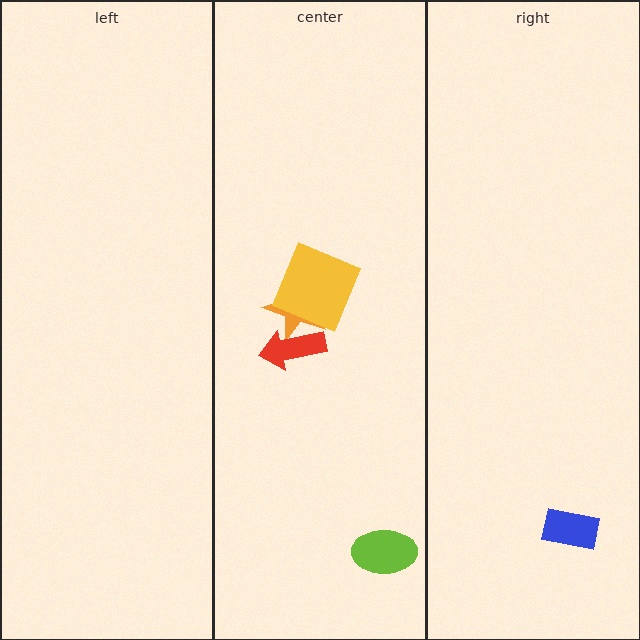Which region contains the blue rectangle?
The right region.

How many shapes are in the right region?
1.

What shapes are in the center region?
The orange star, the yellow square, the red arrow, the lime ellipse.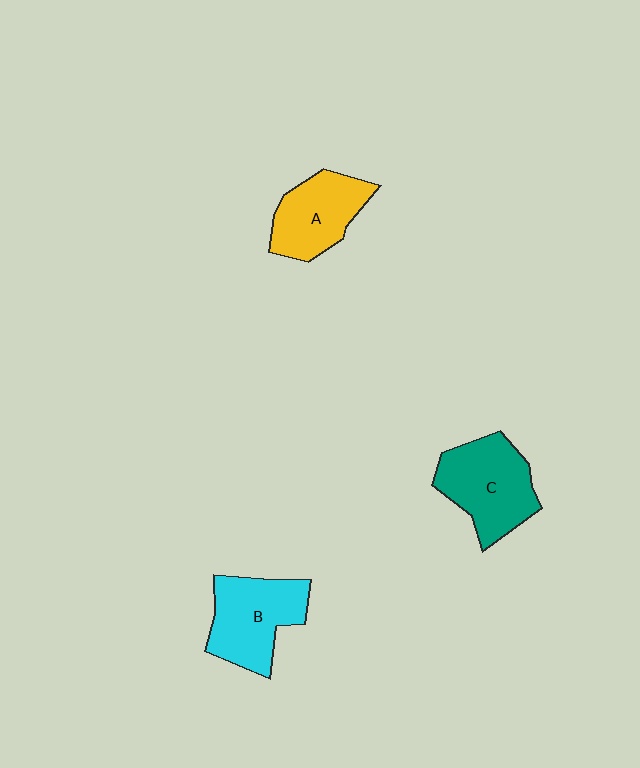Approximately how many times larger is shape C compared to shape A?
Approximately 1.2 times.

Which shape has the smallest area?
Shape A (yellow).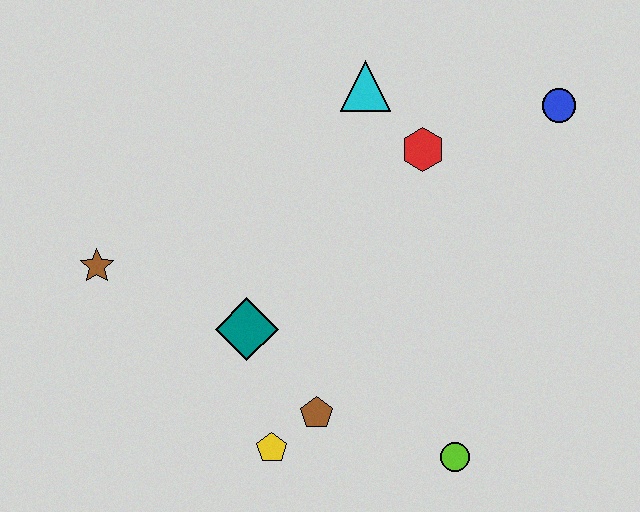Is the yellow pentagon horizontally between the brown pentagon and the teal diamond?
Yes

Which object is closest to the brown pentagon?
The yellow pentagon is closest to the brown pentagon.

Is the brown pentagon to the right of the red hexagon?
No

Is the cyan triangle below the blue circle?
No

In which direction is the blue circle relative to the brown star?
The blue circle is to the right of the brown star.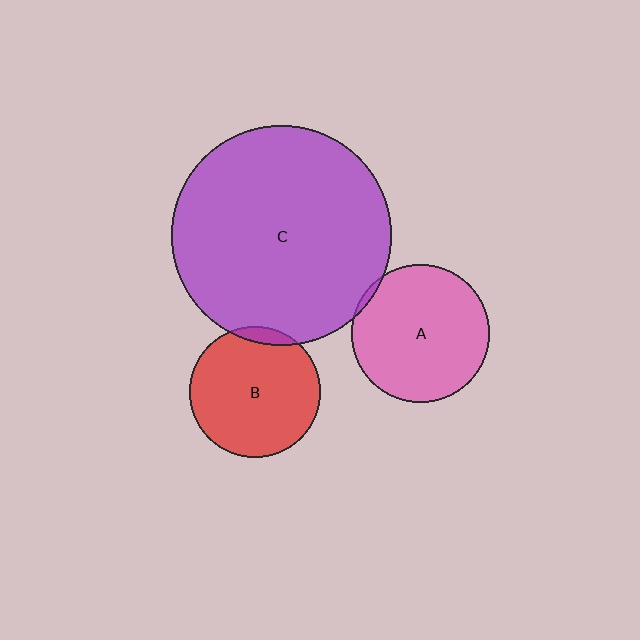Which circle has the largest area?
Circle C (purple).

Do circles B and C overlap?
Yes.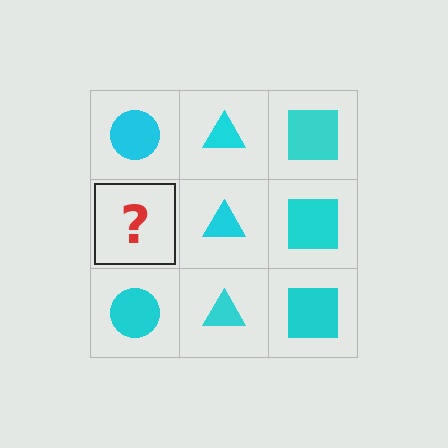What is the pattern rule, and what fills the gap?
The rule is that each column has a consistent shape. The gap should be filled with a cyan circle.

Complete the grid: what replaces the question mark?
The question mark should be replaced with a cyan circle.